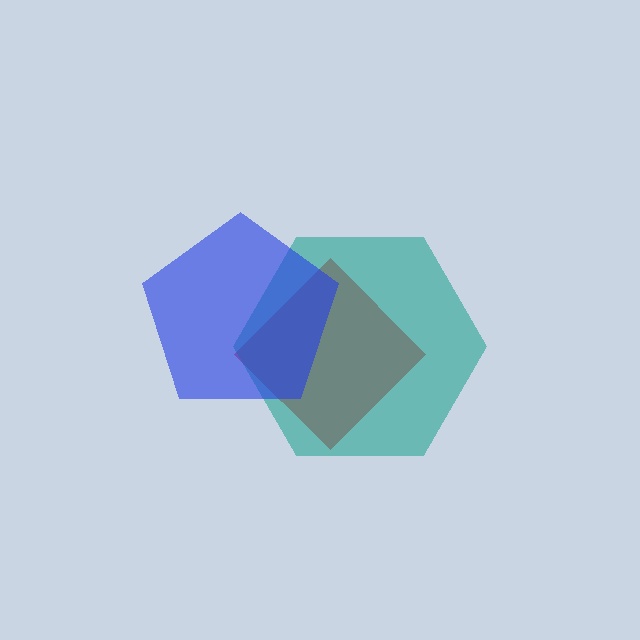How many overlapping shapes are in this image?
There are 3 overlapping shapes in the image.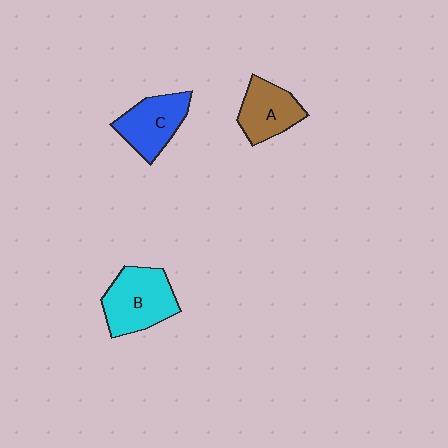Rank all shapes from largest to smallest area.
From largest to smallest: B (cyan), C (blue), A (brown).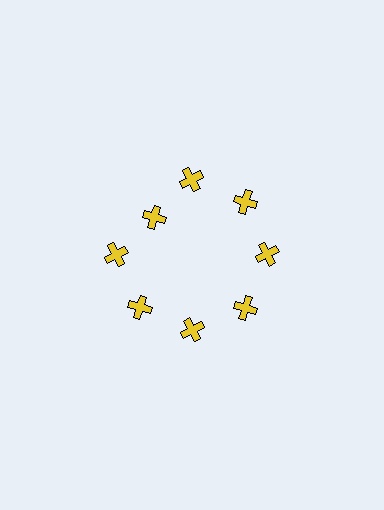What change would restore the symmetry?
The symmetry would be restored by moving it outward, back onto the ring so that all 8 crosses sit at equal angles and equal distance from the center.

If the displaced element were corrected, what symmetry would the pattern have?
It would have 8-fold rotational symmetry — the pattern would map onto itself every 45 degrees.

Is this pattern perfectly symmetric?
No. The 8 yellow crosses are arranged in a ring, but one element near the 10 o'clock position is pulled inward toward the center, breaking the 8-fold rotational symmetry.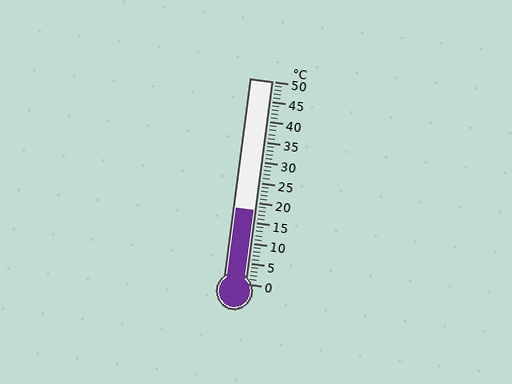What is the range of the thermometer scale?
The thermometer scale ranges from 0°C to 50°C.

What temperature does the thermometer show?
The thermometer shows approximately 18°C.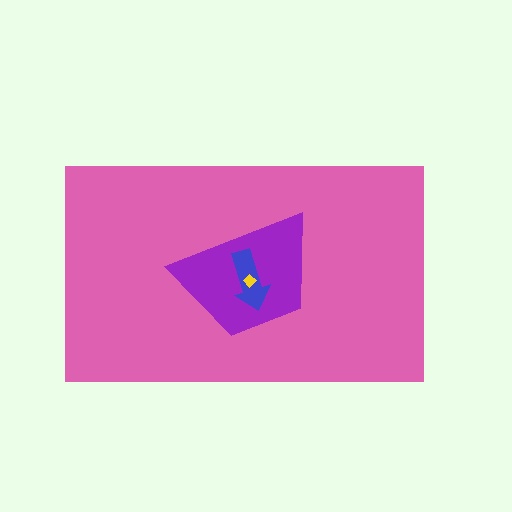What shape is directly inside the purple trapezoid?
The blue arrow.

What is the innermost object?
The yellow diamond.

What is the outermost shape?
The pink rectangle.